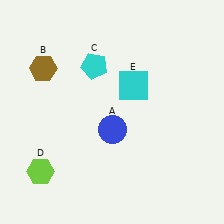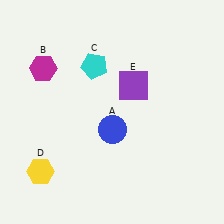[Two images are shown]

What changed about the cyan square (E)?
In Image 1, E is cyan. In Image 2, it changed to purple.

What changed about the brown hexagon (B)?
In Image 1, B is brown. In Image 2, it changed to magenta.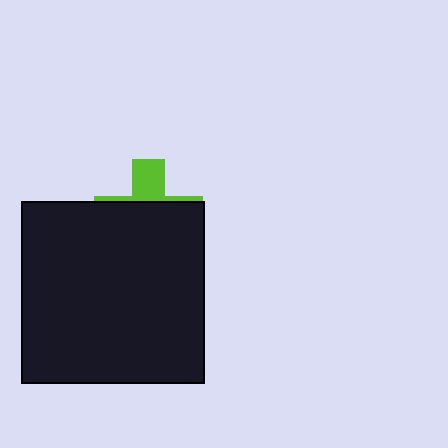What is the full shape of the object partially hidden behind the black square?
The partially hidden object is a lime cross.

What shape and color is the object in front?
The object in front is a black square.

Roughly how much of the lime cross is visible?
A small part of it is visible (roughly 30%).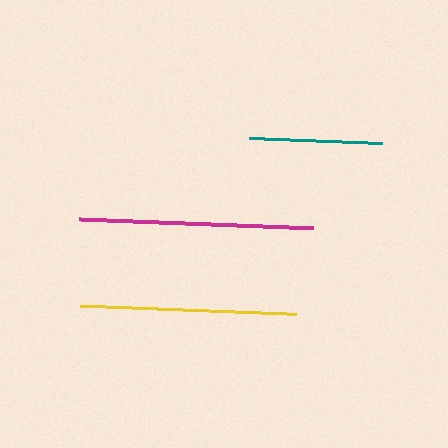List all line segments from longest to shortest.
From longest to shortest: magenta, yellow, teal.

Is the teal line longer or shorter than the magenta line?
The magenta line is longer than the teal line.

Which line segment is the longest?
The magenta line is the longest at approximately 234 pixels.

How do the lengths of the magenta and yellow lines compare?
The magenta and yellow lines are approximately the same length.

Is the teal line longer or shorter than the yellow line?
The yellow line is longer than the teal line.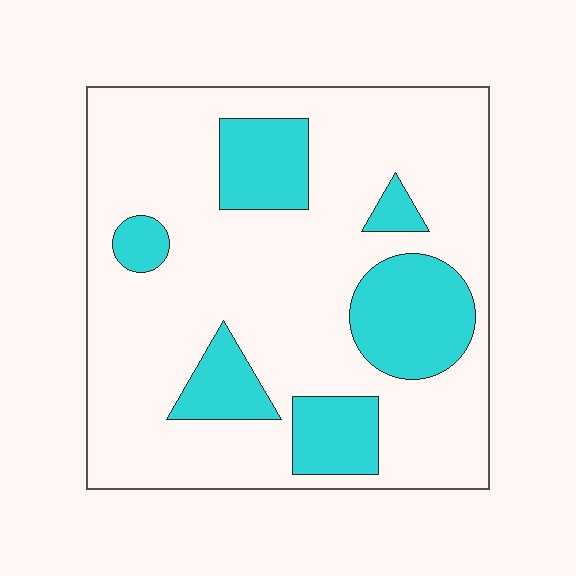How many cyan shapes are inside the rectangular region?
6.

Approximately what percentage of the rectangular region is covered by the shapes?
Approximately 25%.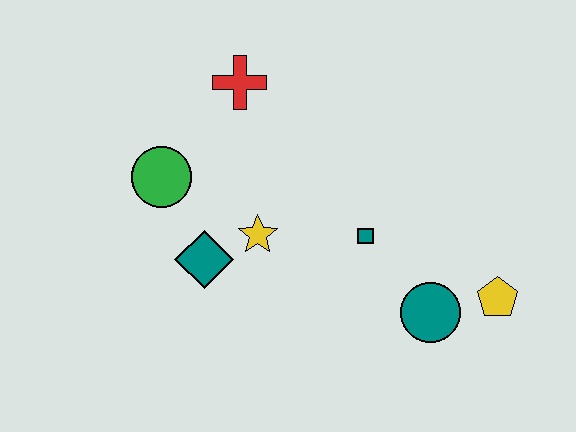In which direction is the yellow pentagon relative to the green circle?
The yellow pentagon is to the right of the green circle.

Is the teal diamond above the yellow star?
No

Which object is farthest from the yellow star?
The yellow pentagon is farthest from the yellow star.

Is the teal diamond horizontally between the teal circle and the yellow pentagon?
No